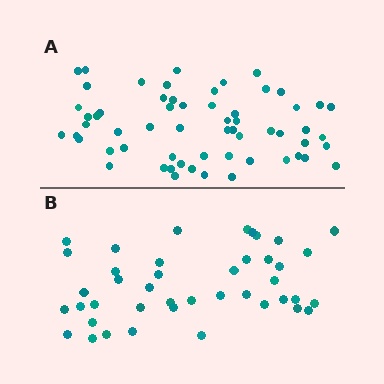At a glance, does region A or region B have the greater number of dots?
Region A (the top region) has more dots.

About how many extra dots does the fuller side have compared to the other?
Region A has approximately 20 more dots than region B.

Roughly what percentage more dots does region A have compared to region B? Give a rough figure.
About 45% more.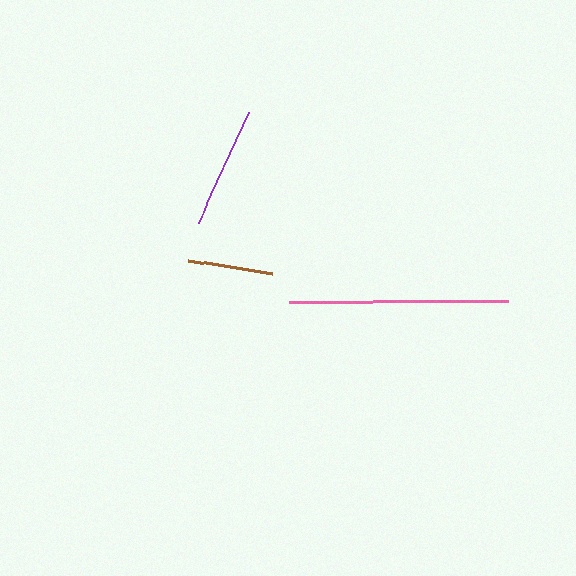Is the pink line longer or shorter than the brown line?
The pink line is longer than the brown line.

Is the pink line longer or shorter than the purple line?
The pink line is longer than the purple line.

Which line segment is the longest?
The pink line is the longest at approximately 219 pixels.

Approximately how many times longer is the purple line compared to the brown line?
The purple line is approximately 1.4 times the length of the brown line.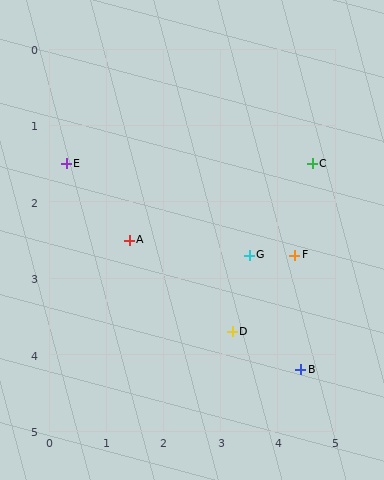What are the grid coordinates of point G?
Point G is at approximately (3.5, 2.7).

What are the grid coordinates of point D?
Point D is at approximately (3.2, 3.7).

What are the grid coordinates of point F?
Point F is at approximately (4.3, 2.7).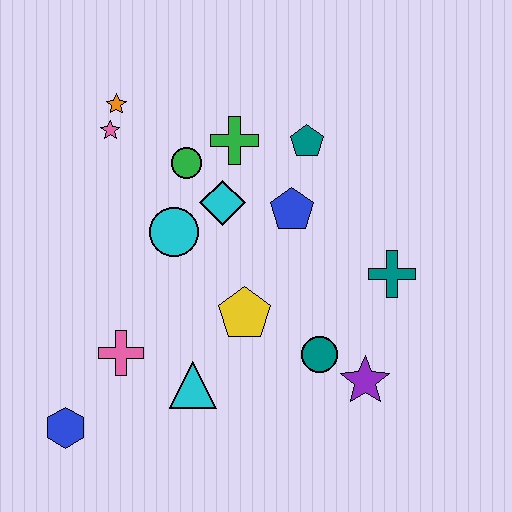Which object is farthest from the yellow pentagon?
The orange star is farthest from the yellow pentagon.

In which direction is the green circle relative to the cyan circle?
The green circle is above the cyan circle.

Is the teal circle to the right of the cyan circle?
Yes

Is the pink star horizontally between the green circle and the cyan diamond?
No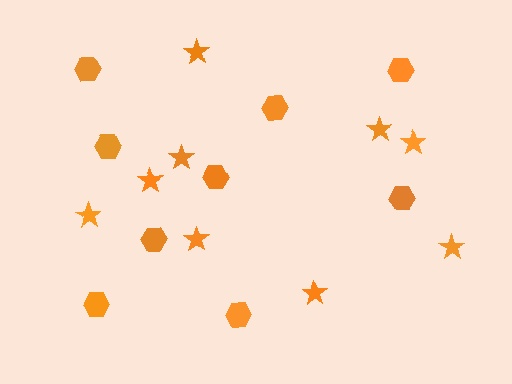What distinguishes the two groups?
There are 2 groups: one group of stars (9) and one group of hexagons (9).